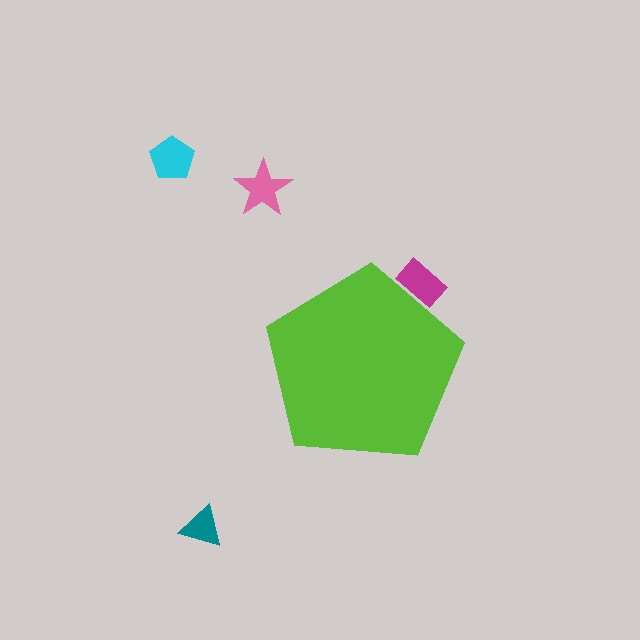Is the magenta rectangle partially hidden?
Yes, the magenta rectangle is partially hidden behind the lime pentagon.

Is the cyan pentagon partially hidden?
No, the cyan pentagon is fully visible.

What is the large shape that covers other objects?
A lime pentagon.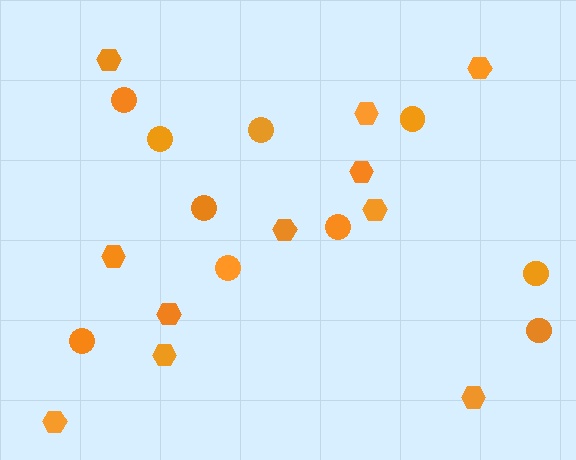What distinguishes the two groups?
There are 2 groups: one group of hexagons (11) and one group of circles (10).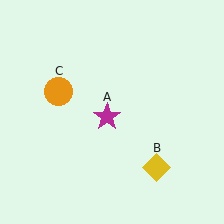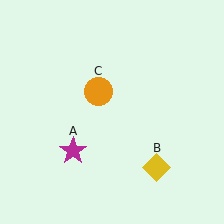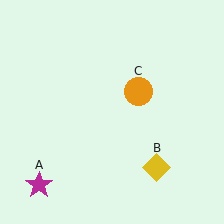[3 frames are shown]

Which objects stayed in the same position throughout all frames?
Yellow diamond (object B) remained stationary.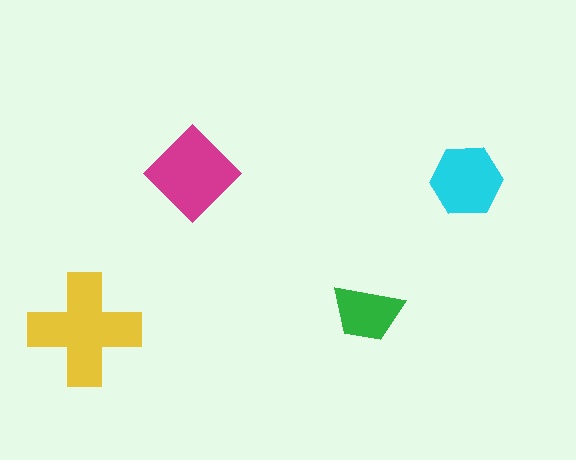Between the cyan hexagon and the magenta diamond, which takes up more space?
The magenta diamond.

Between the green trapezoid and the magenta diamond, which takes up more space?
The magenta diamond.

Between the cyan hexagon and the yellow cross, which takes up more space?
The yellow cross.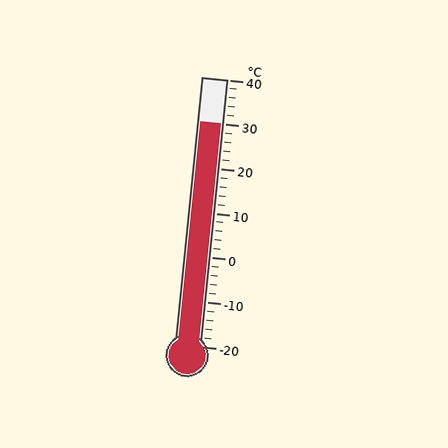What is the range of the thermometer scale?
The thermometer scale ranges from -20°C to 40°C.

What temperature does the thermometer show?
The thermometer shows approximately 30°C.